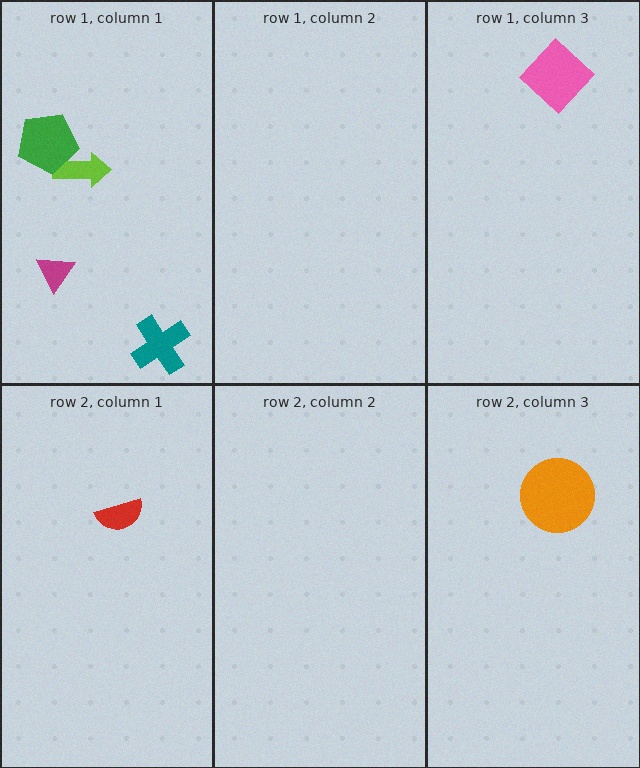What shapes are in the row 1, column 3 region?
The pink diamond.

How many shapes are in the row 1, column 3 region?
1.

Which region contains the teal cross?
The row 1, column 1 region.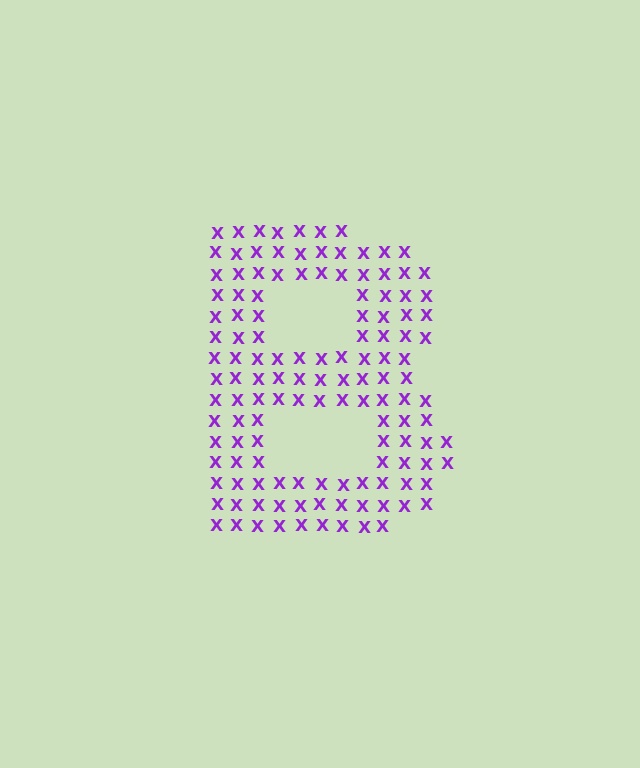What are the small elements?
The small elements are letter X's.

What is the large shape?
The large shape is the letter B.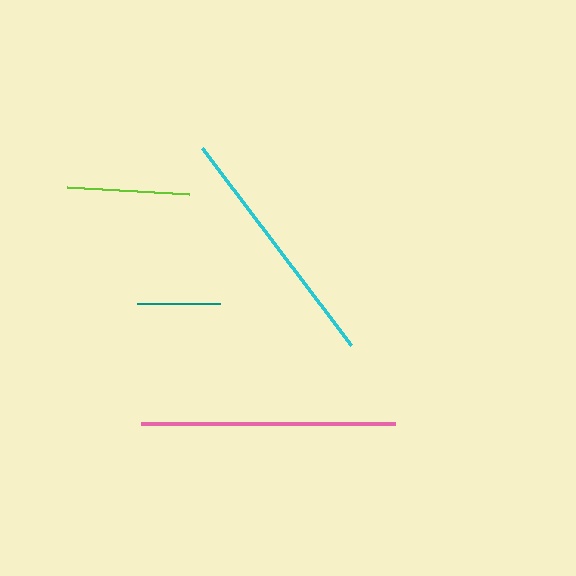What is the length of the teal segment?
The teal segment is approximately 82 pixels long.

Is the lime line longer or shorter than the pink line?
The pink line is longer than the lime line.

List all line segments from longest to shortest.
From longest to shortest: pink, cyan, lime, teal.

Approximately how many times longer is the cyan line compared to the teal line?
The cyan line is approximately 3.0 times the length of the teal line.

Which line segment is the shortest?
The teal line is the shortest at approximately 82 pixels.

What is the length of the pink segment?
The pink segment is approximately 254 pixels long.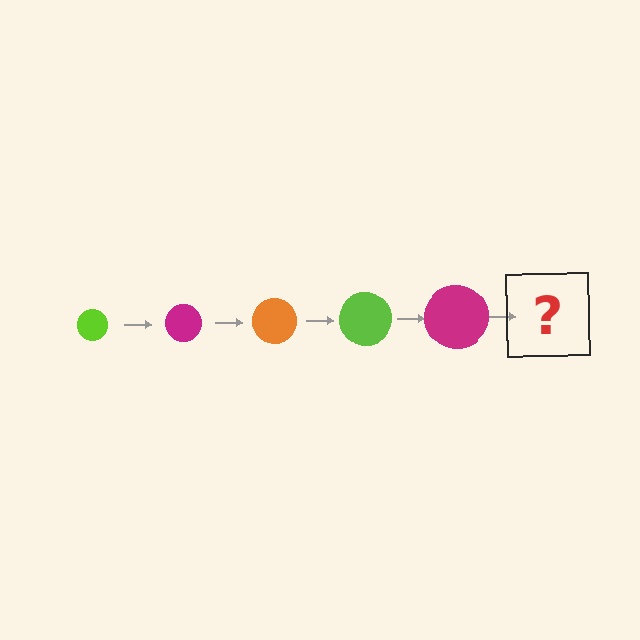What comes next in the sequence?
The next element should be an orange circle, larger than the previous one.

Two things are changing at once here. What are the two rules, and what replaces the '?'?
The two rules are that the circle grows larger each step and the color cycles through lime, magenta, and orange. The '?' should be an orange circle, larger than the previous one.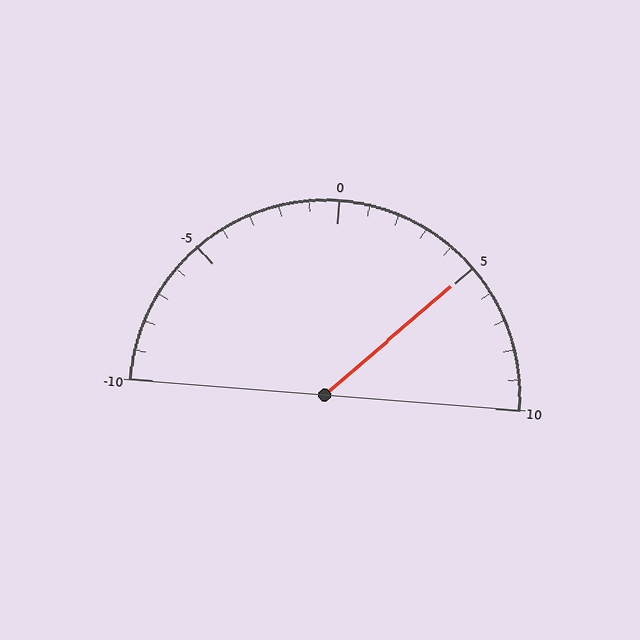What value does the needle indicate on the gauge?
The needle indicates approximately 5.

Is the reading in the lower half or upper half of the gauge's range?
The reading is in the upper half of the range (-10 to 10).